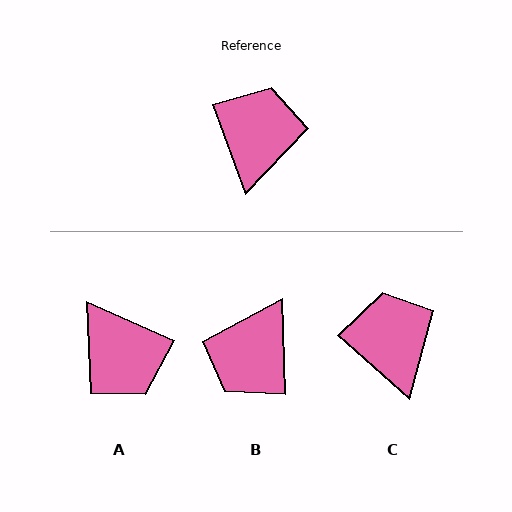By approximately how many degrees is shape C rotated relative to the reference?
Approximately 28 degrees counter-clockwise.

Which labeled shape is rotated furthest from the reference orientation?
B, about 162 degrees away.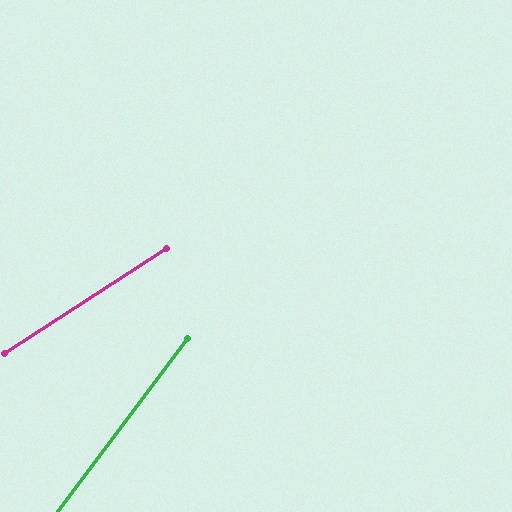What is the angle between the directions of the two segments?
Approximately 20 degrees.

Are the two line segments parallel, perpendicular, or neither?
Neither parallel nor perpendicular — they differ by about 20°.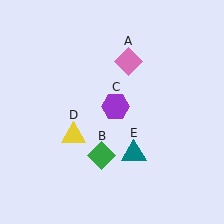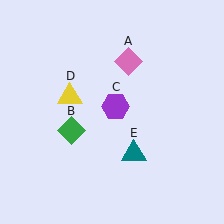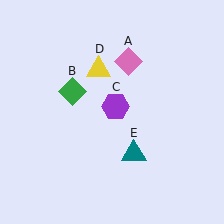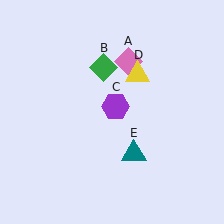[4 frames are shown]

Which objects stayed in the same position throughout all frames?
Pink diamond (object A) and purple hexagon (object C) and teal triangle (object E) remained stationary.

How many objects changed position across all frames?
2 objects changed position: green diamond (object B), yellow triangle (object D).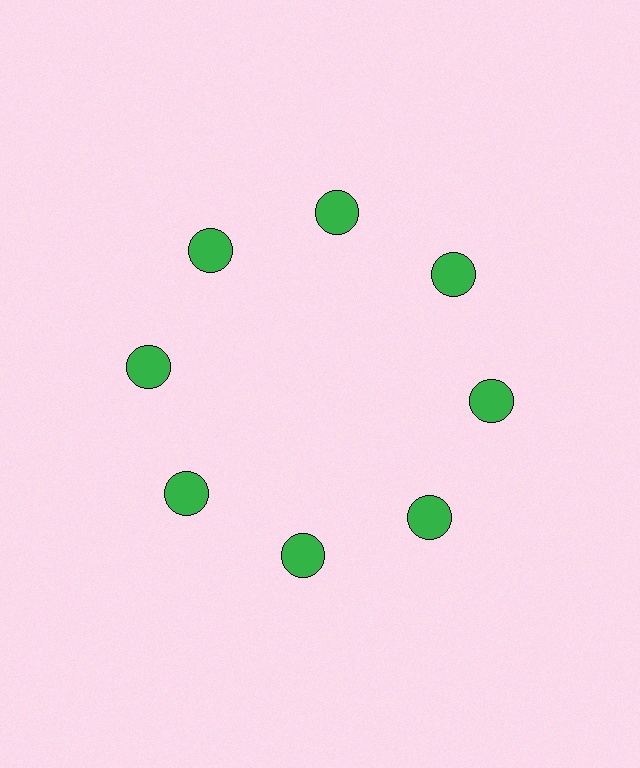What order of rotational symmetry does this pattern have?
This pattern has 8-fold rotational symmetry.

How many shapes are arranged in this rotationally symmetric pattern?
There are 8 shapes, arranged in 8 groups of 1.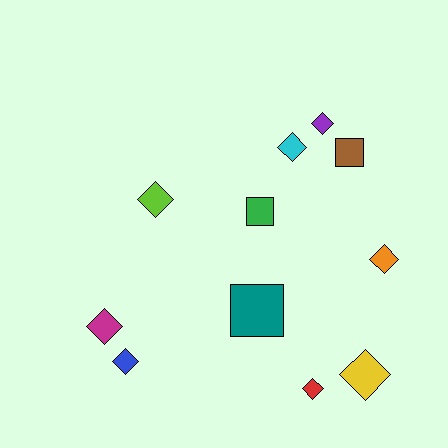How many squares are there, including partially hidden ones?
There are 3 squares.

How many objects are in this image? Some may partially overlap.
There are 11 objects.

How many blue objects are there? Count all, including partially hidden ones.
There is 1 blue object.